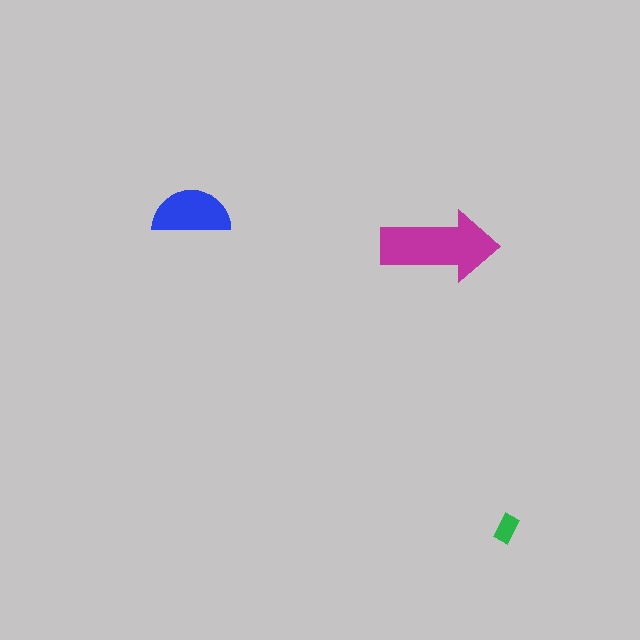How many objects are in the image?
There are 3 objects in the image.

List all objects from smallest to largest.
The green rectangle, the blue semicircle, the magenta arrow.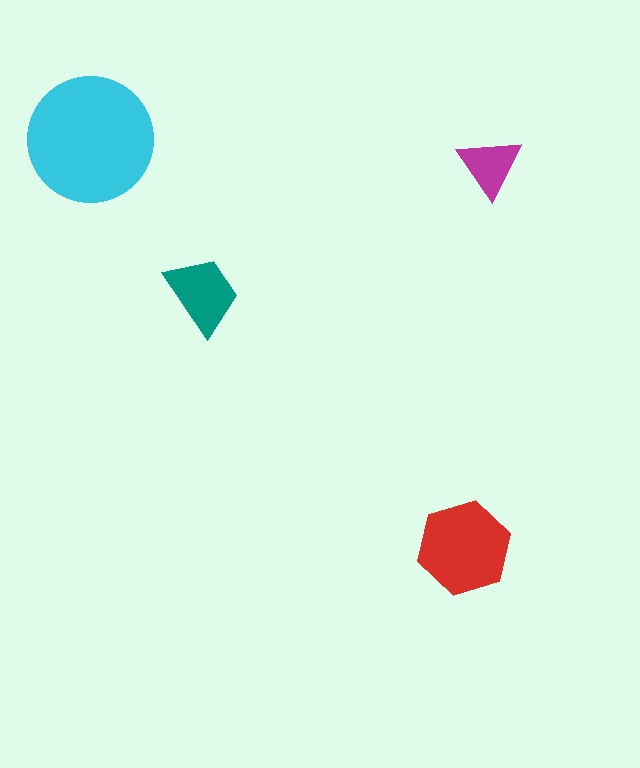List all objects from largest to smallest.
The cyan circle, the red hexagon, the teal trapezoid, the magenta triangle.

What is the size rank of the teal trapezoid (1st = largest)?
3rd.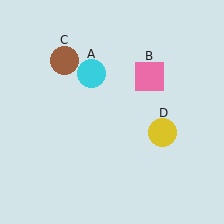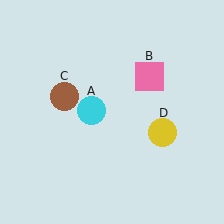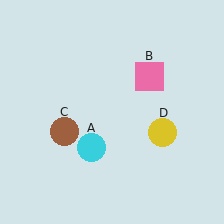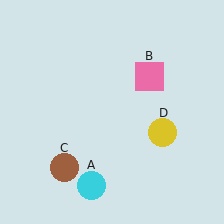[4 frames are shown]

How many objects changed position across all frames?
2 objects changed position: cyan circle (object A), brown circle (object C).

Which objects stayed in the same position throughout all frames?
Pink square (object B) and yellow circle (object D) remained stationary.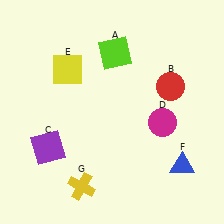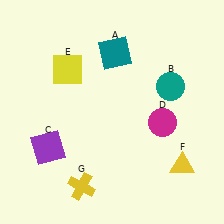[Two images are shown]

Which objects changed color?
A changed from lime to teal. B changed from red to teal. F changed from blue to yellow.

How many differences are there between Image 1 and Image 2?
There are 3 differences between the two images.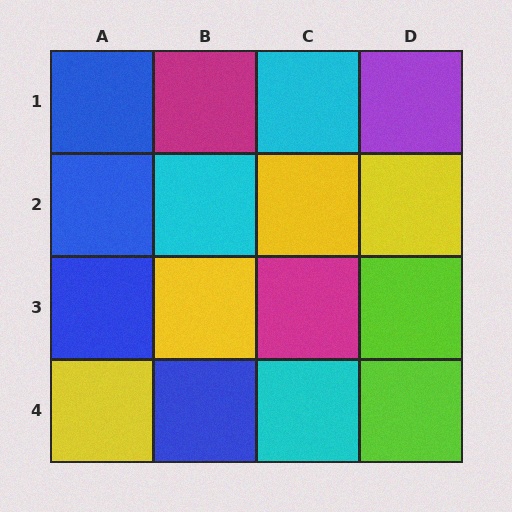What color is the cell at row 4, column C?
Cyan.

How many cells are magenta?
2 cells are magenta.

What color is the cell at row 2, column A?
Blue.